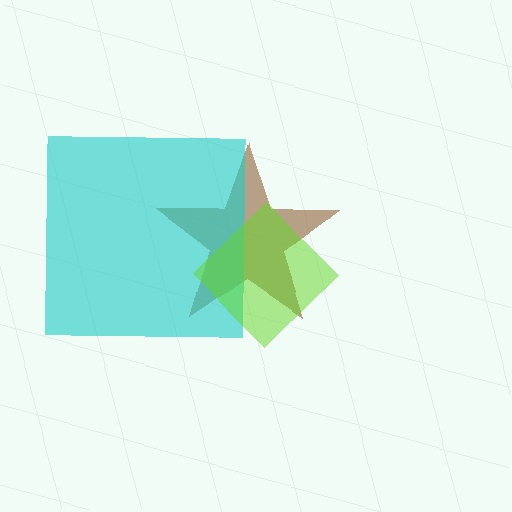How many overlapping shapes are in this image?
There are 3 overlapping shapes in the image.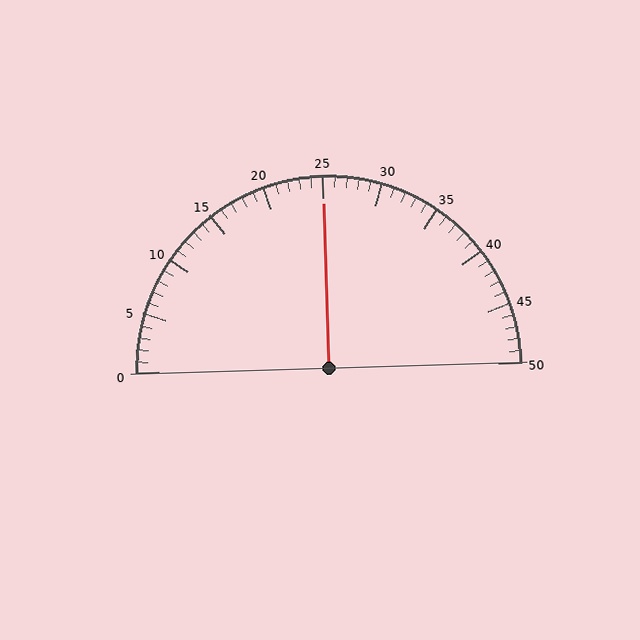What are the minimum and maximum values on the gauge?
The gauge ranges from 0 to 50.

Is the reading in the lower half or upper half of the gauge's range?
The reading is in the upper half of the range (0 to 50).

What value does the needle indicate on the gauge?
The needle indicates approximately 25.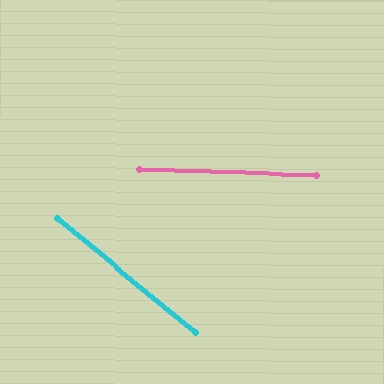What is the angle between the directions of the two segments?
Approximately 38 degrees.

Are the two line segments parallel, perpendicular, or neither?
Neither parallel nor perpendicular — they differ by about 38°.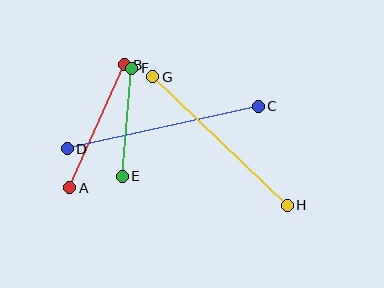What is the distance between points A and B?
The distance is approximately 134 pixels.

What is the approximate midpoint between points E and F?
The midpoint is at approximately (127, 122) pixels.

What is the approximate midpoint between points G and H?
The midpoint is at approximately (220, 141) pixels.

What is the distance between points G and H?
The distance is approximately 186 pixels.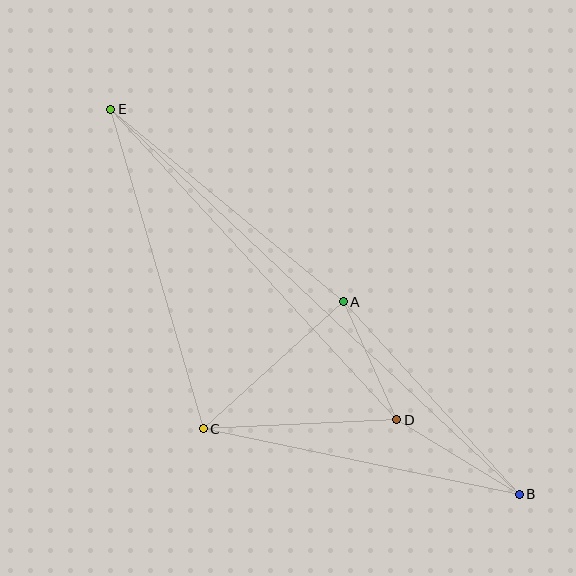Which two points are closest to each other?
Points A and D are closest to each other.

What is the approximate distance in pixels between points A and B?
The distance between A and B is approximately 260 pixels.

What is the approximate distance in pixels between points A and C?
The distance between A and C is approximately 189 pixels.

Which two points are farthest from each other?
Points B and E are farthest from each other.